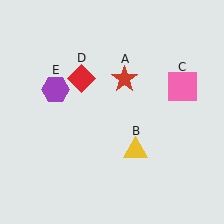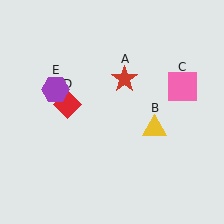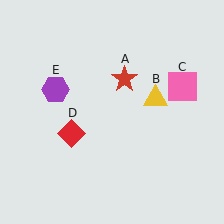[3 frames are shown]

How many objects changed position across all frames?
2 objects changed position: yellow triangle (object B), red diamond (object D).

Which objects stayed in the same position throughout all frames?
Red star (object A) and pink square (object C) and purple hexagon (object E) remained stationary.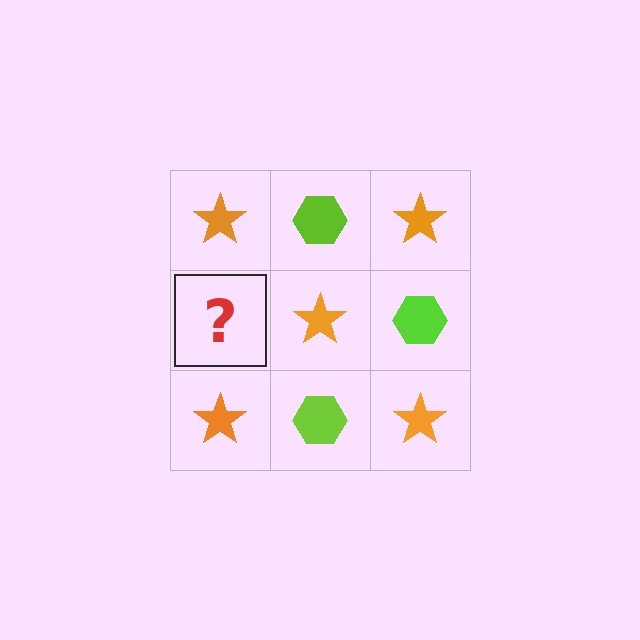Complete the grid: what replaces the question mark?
The question mark should be replaced with a lime hexagon.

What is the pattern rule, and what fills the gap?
The rule is that it alternates orange star and lime hexagon in a checkerboard pattern. The gap should be filled with a lime hexagon.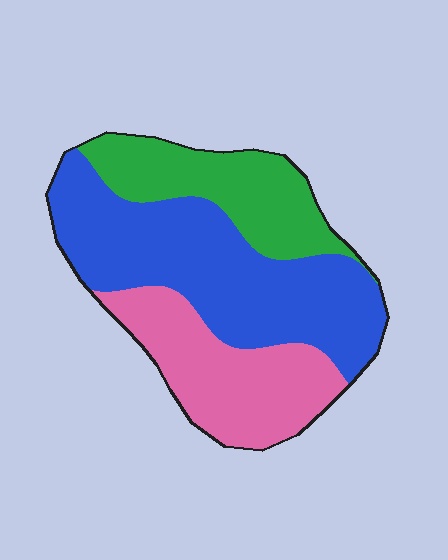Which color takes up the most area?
Blue, at roughly 50%.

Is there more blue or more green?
Blue.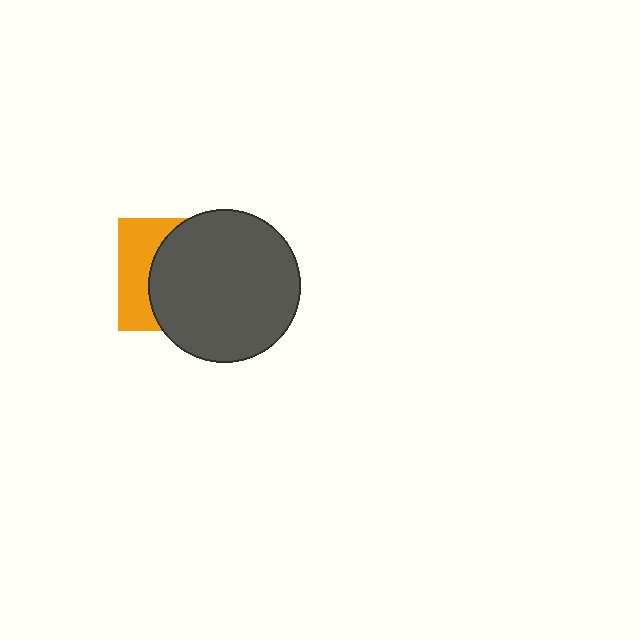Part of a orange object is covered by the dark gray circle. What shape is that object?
It is a square.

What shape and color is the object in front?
The object in front is a dark gray circle.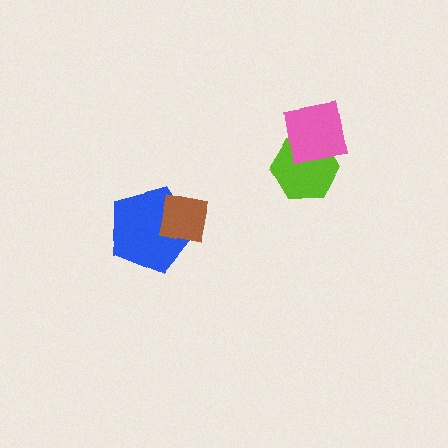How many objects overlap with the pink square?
1 object overlaps with the pink square.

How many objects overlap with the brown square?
1 object overlaps with the brown square.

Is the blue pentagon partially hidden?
Yes, it is partially covered by another shape.